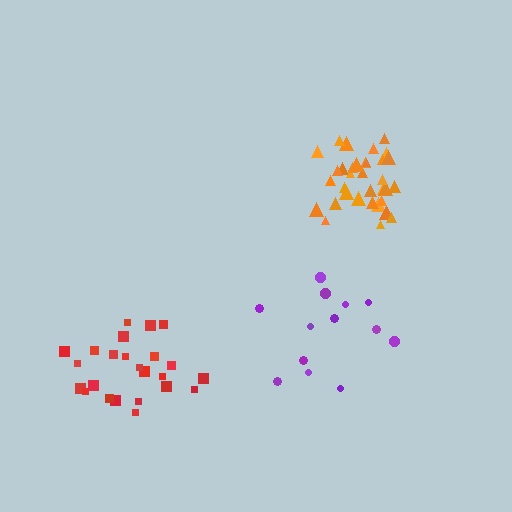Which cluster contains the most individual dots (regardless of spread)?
Orange (34).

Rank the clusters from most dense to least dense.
orange, red, purple.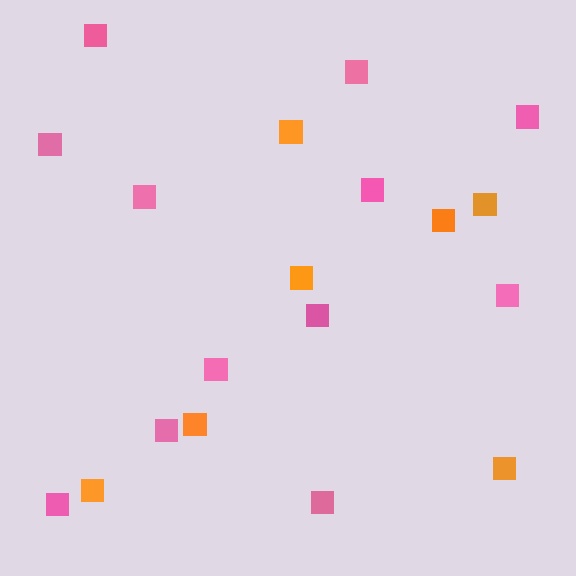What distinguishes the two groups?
There are 2 groups: one group of pink squares (12) and one group of orange squares (7).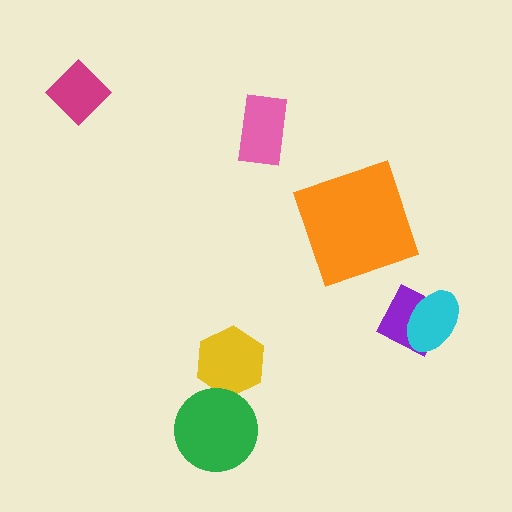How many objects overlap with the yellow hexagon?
1 object overlaps with the yellow hexagon.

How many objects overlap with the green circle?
1 object overlaps with the green circle.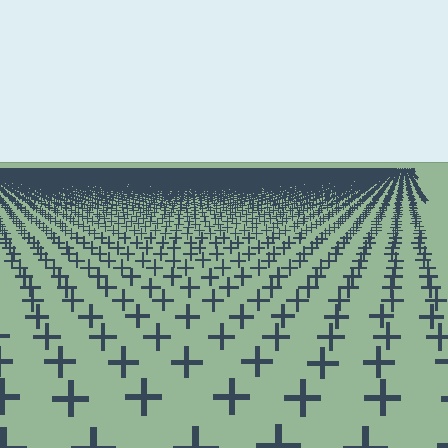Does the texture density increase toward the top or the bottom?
Density increases toward the top.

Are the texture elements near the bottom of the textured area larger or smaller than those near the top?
Larger. Near the bottom, elements are closer to the viewer and appear at a bigger on-screen size.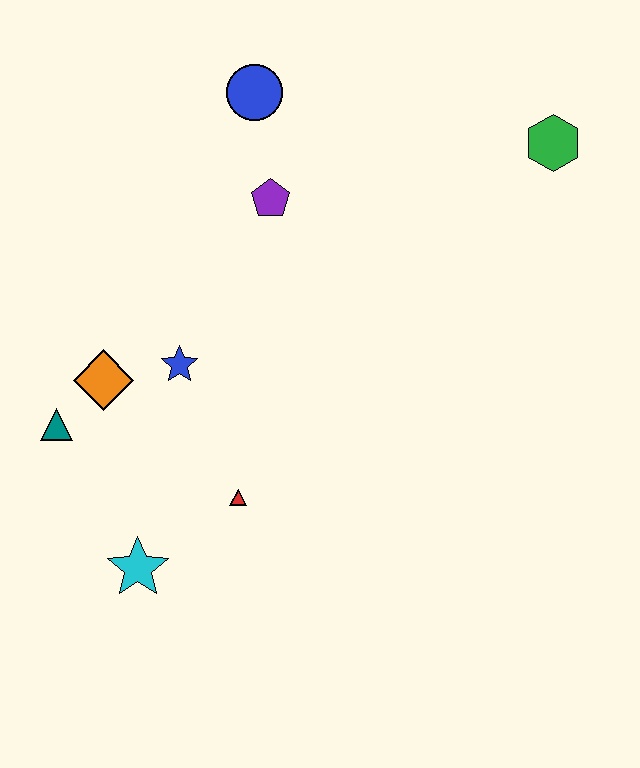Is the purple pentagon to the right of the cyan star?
Yes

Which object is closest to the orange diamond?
The teal triangle is closest to the orange diamond.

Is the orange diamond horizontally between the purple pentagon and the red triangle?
No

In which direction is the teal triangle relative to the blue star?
The teal triangle is to the left of the blue star.